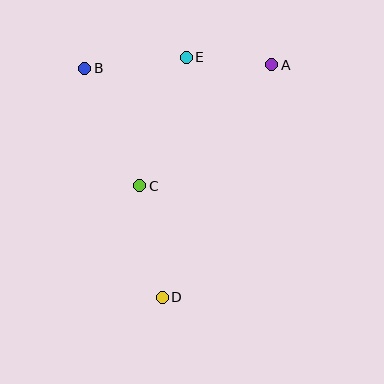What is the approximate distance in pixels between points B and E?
The distance between B and E is approximately 102 pixels.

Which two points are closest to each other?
Points A and E are closest to each other.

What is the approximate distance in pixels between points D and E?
The distance between D and E is approximately 241 pixels.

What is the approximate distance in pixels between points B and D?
The distance between B and D is approximately 242 pixels.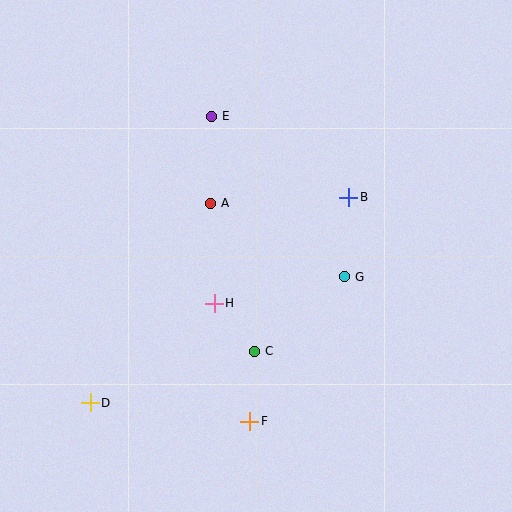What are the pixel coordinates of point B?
Point B is at (349, 197).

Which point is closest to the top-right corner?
Point B is closest to the top-right corner.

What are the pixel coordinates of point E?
Point E is at (211, 116).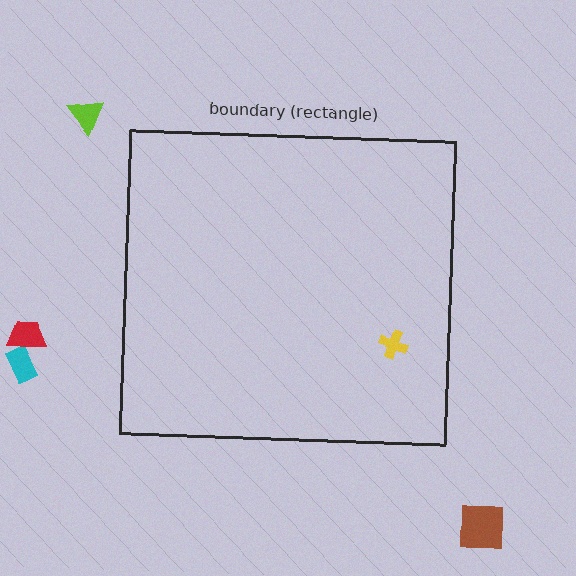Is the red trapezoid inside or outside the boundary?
Outside.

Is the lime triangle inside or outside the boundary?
Outside.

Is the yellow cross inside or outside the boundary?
Inside.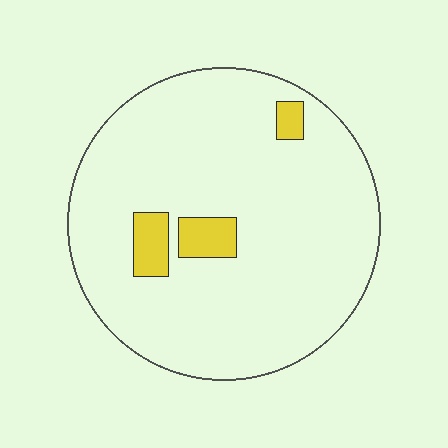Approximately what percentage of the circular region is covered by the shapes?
Approximately 10%.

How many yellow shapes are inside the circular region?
3.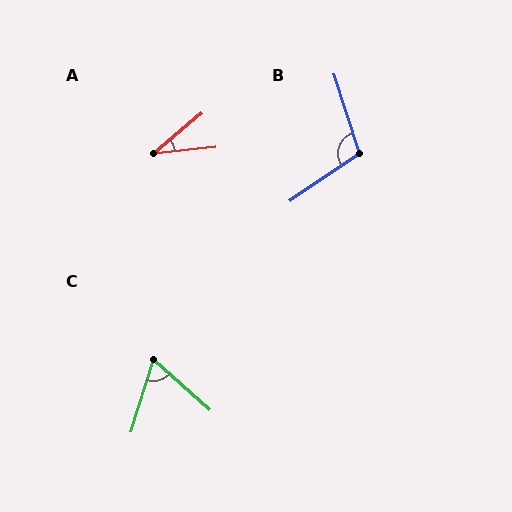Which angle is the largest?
B, at approximately 107 degrees.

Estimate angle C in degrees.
Approximately 66 degrees.